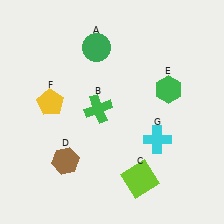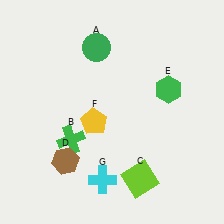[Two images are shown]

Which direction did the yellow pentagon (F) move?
The yellow pentagon (F) moved right.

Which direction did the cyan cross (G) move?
The cyan cross (G) moved left.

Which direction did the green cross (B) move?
The green cross (B) moved down.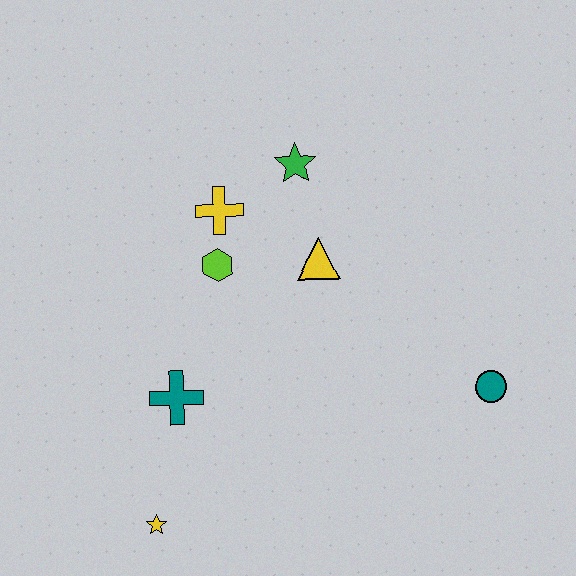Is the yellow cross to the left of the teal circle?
Yes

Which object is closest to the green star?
The yellow cross is closest to the green star.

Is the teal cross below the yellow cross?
Yes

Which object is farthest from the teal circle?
The yellow star is farthest from the teal circle.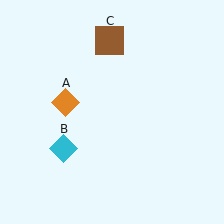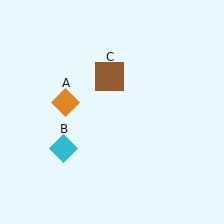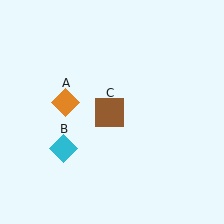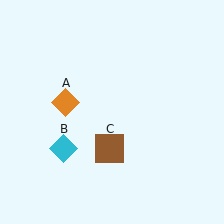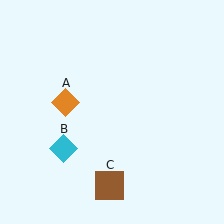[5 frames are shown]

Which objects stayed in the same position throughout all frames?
Orange diamond (object A) and cyan diamond (object B) remained stationary.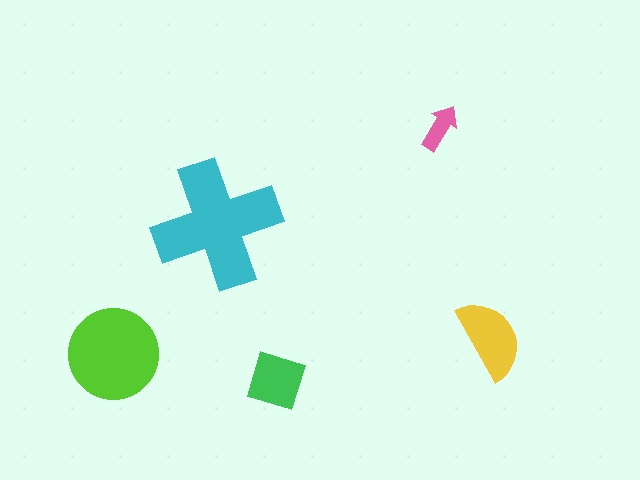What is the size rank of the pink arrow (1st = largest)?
5th.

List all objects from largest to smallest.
The cyan cross, the lime circle, the yellow semicircle, the green diamond, the pink arrow.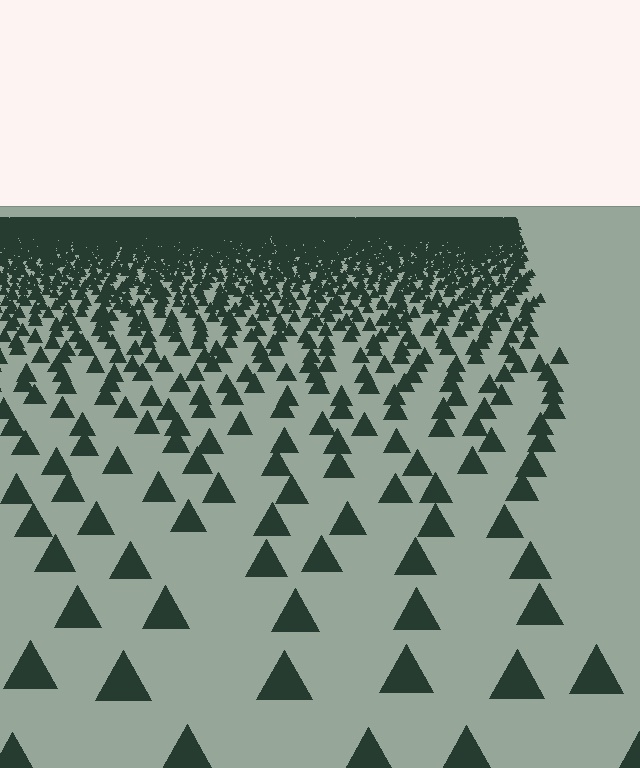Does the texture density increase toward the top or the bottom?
Density increases toward the top.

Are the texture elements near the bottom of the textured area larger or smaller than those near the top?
Larger. Near the bottom, elements are closer to the viewer and appear at a bigger on-screen size.